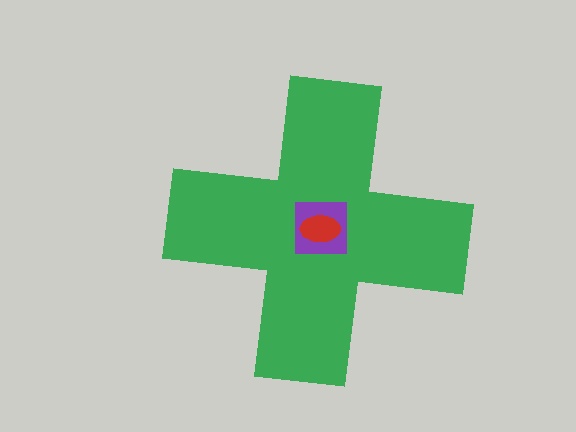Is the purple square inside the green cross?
Yes.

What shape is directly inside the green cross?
The purple square.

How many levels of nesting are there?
3.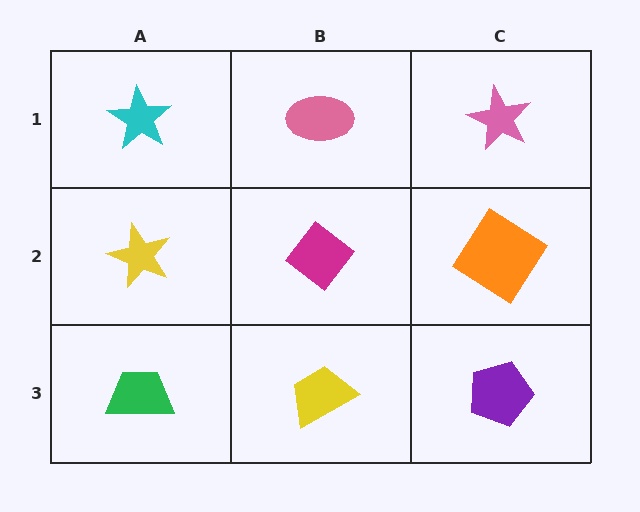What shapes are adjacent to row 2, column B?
A pink ellipse (row 1, column B), a yellow trapezoid (row 3, column B), a yellow star (row 2, column A), an orange diamond (row 2, column C).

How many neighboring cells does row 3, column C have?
2.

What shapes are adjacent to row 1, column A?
A yellow star (row 2, column A), a pink ellipse (row 1, column B).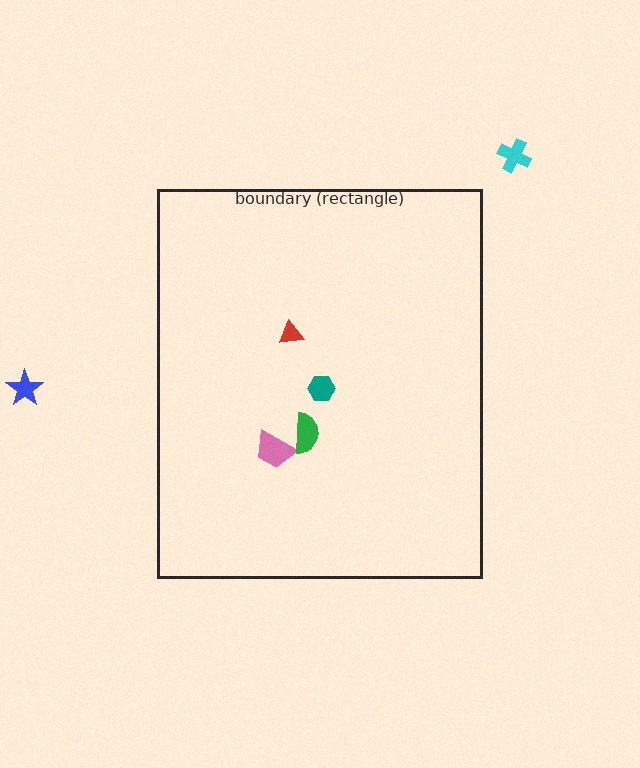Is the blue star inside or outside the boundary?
Outside.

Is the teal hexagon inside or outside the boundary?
Inside.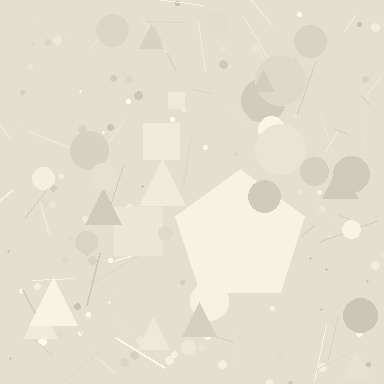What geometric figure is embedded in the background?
A pentagon is embedded in the background.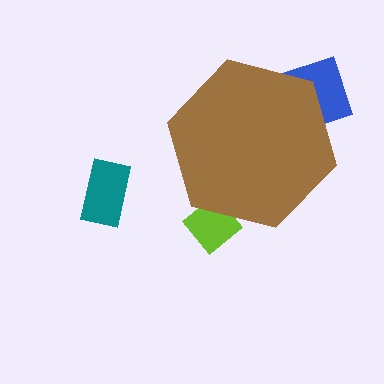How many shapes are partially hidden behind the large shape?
2 shapes are partially hidden.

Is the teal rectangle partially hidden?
No, the teal rectangle is fully visible.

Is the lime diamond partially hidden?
Yes, the lime diamond is partially hidden behind the brown hexagon.